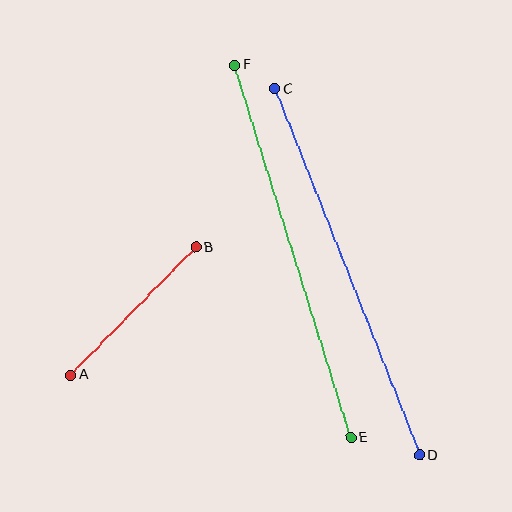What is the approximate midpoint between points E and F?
The midpoint is at approximately (293, 251) pixels.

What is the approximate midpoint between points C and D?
The midpoint is at approximately (347, 272) pixels.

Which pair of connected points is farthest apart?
Points C and D are farthest apart.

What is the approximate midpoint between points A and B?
The midpoint is at approximately (133, 311) pixels.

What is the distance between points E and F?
The distance is approximately 390 pixels.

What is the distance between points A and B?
The distance is approximately 179 pixels.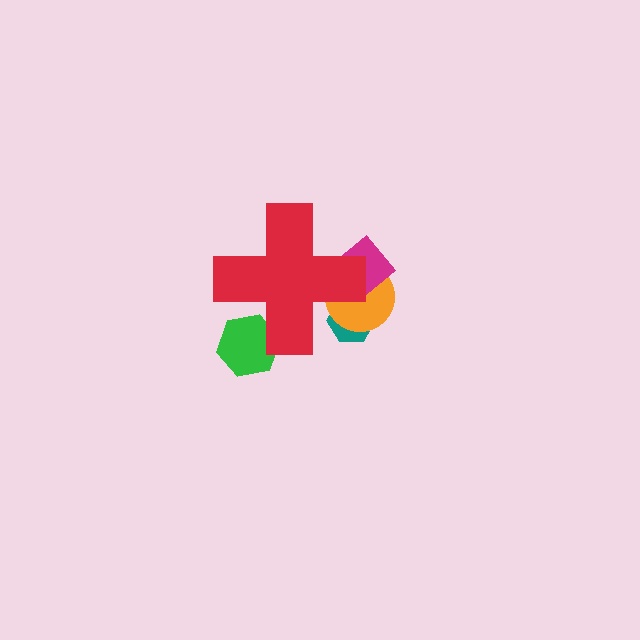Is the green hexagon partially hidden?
Yes, the green hexagon is partially hidden behind the red cross.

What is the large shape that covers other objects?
A red cross.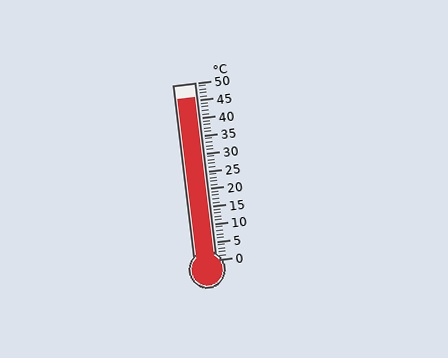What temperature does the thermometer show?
The thermometer shows approximately 46°C.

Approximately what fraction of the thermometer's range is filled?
The thermometer is filled to approximately 90% of its range.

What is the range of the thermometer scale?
The thermometer scale ranges from 0°C to 50°C.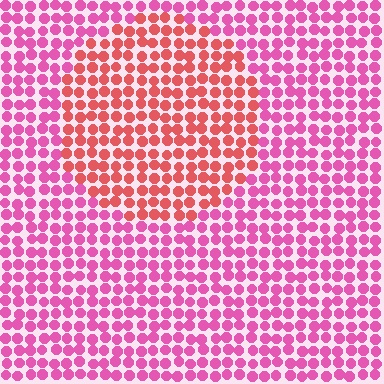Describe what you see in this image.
The image is filled with small pink elements in a uniform arrangement. A circle-shaped region is visible where the elements are tinted to a slightly different hue, forming a subtle color boundary.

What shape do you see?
I see a circle.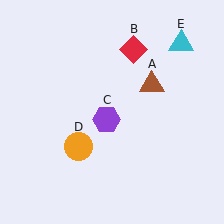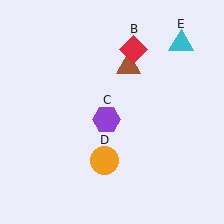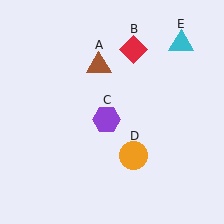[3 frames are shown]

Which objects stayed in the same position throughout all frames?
Red diamond (object B) and purple hexagon (object C) and cyan triangle (object E) remained stationary.